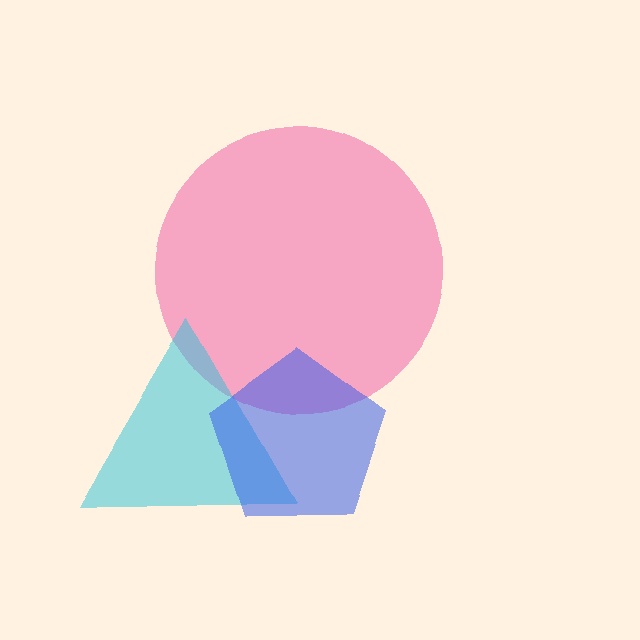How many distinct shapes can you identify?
There are 3 distinct shapes: a pink circle, a cyan triangle, a blue pentagon.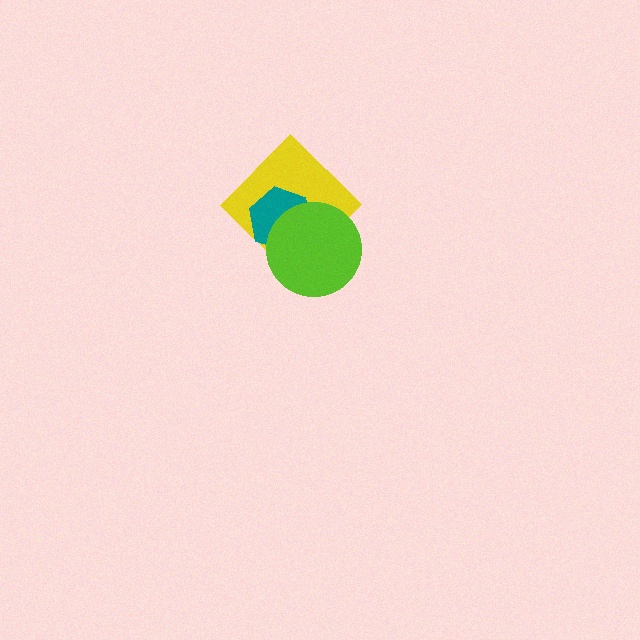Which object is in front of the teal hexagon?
The lime circle is in front of the teal hexagon.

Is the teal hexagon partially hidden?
Yes, it is partially covered by another shape.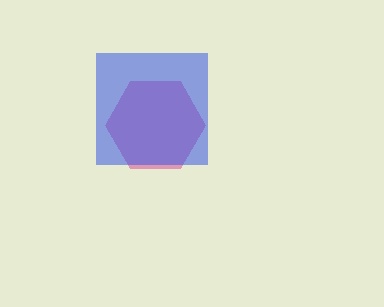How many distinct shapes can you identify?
There are 2 distinct shapes: a magenta hexagon, a blue square.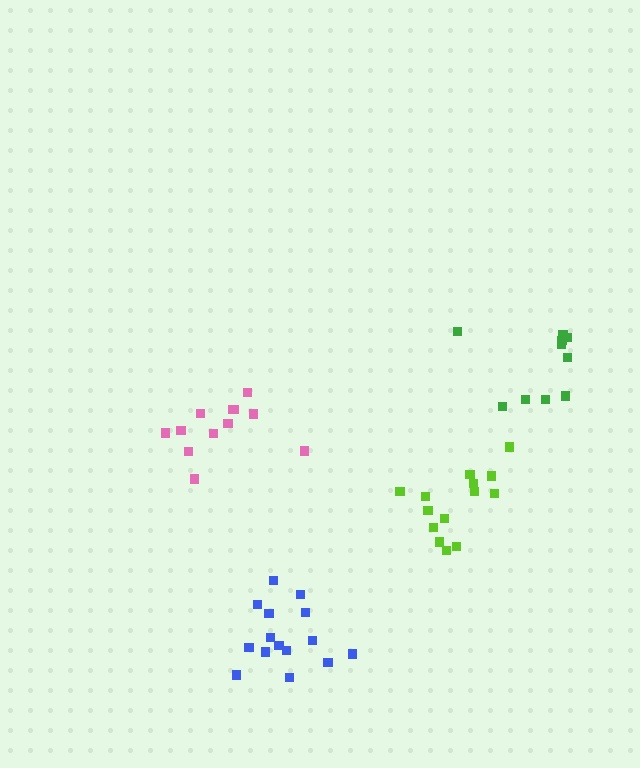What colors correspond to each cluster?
The clusters are colored: pink, blue, lime, green.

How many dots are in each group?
Group 1: 12 dots, Group 2: 15 dots, Group 3: 14 dots, Group 4: 10 dots (51 total).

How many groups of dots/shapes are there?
There are 4 groups.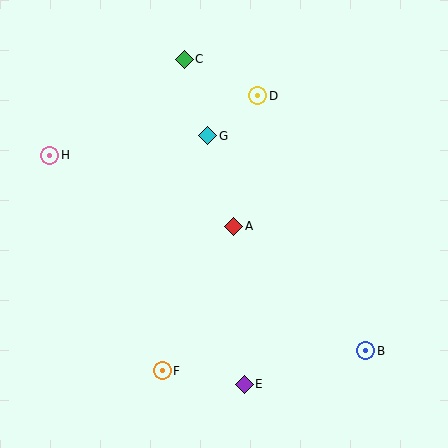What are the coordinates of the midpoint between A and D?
The midpoint between A and D is at (246, 161).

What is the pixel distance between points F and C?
The distance between F and C is 313 pixels.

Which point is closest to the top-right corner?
Point D is closest to the top-right corner.